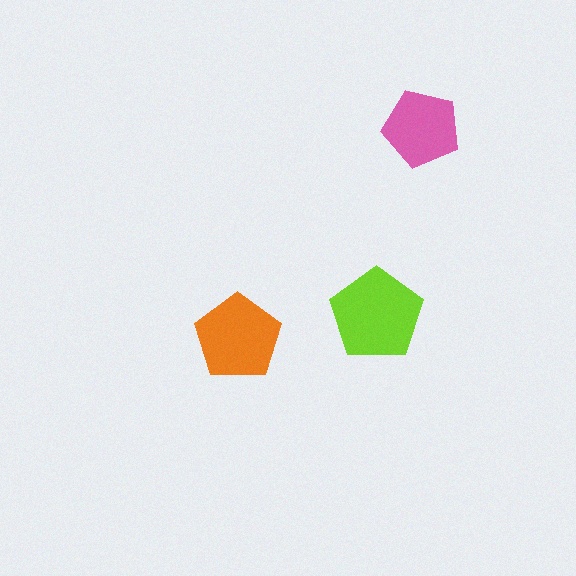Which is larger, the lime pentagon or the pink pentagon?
The lime one.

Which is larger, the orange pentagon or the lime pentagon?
The lime one.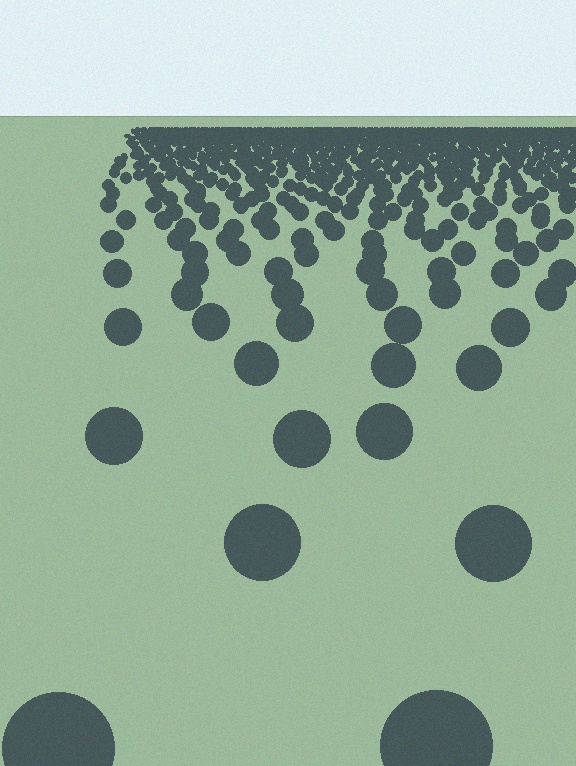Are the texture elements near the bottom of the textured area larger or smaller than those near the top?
Larger. Near the bottom, elements are closer to the viewer and appear at a bigger on-screen size.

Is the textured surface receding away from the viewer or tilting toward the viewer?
The surface is receding away from the viewer. Texture elements get smaller and denser toward the top.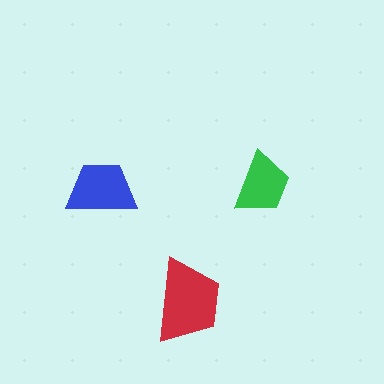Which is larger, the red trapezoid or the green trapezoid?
The red one.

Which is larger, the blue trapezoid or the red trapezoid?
The red one.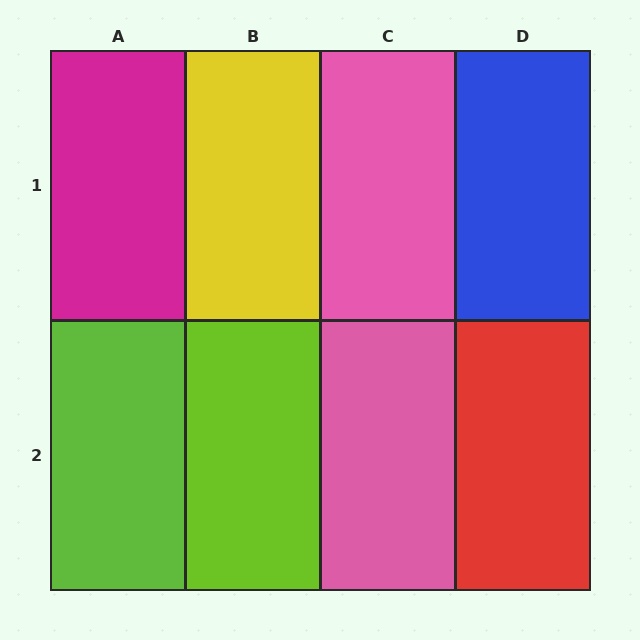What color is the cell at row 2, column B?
Lime.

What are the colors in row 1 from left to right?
Magenta, yellow, pink, blue.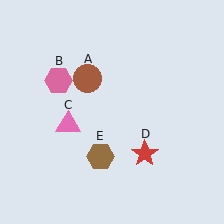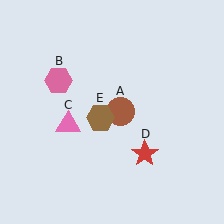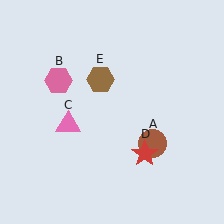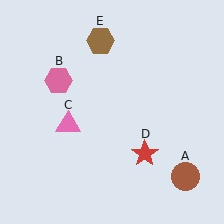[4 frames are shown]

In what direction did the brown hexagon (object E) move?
The brown hexagon (object E) moved up.